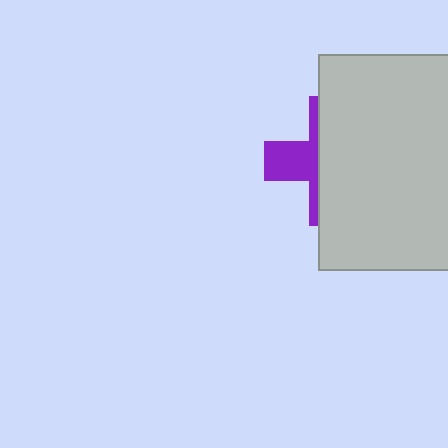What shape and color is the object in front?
The object in front is a light gray rectangle.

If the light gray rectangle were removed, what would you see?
You would see the complete purple cross.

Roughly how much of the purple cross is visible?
A small part of it is visible (roughly 33%).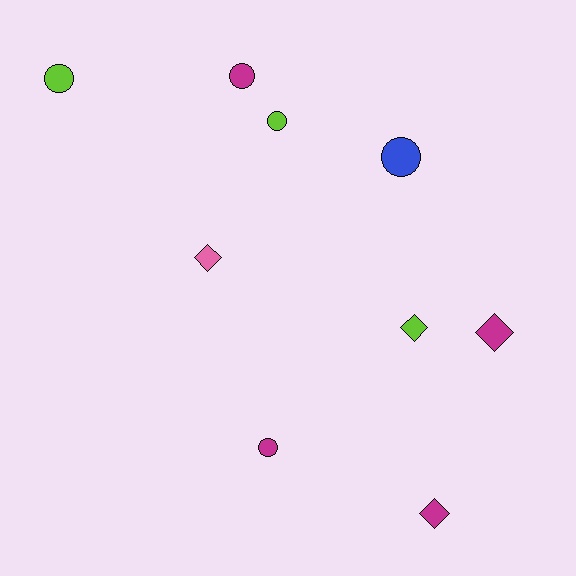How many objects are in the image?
There are 9 objects.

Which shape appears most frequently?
Circle, with 5 objects.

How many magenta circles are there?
There are 2 magenta circles.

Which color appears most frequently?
Magenta, with 4 objects.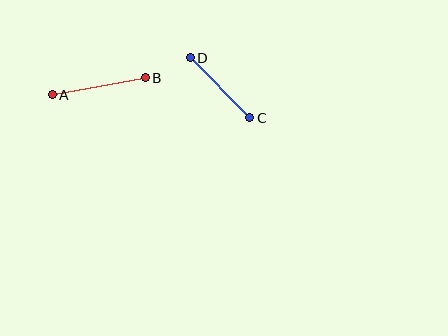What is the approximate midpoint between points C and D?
The midpoint is at approximately (220, 88) pixels.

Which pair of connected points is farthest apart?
Points A and B are farthest apart.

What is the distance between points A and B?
The distance is approximately 95 pixels.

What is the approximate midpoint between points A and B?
The midpoint is at approximately (99, 86) pixels.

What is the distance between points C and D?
The distance is approximately 85 pixels.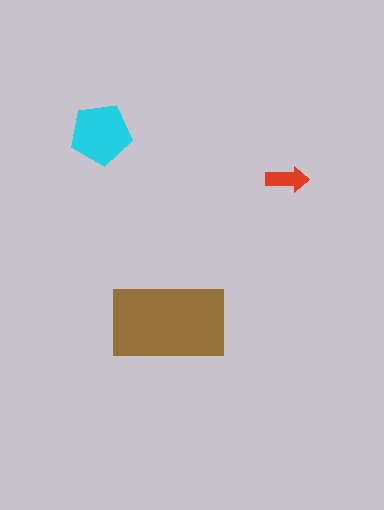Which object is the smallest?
The red arrow.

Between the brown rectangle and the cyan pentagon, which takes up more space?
The brown rectangle.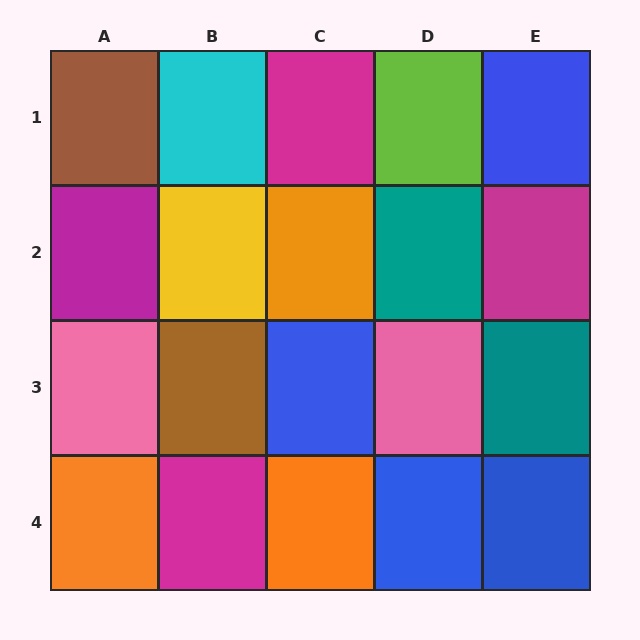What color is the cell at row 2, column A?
Magenta.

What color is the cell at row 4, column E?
Blue.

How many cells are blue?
4 cells are blue.